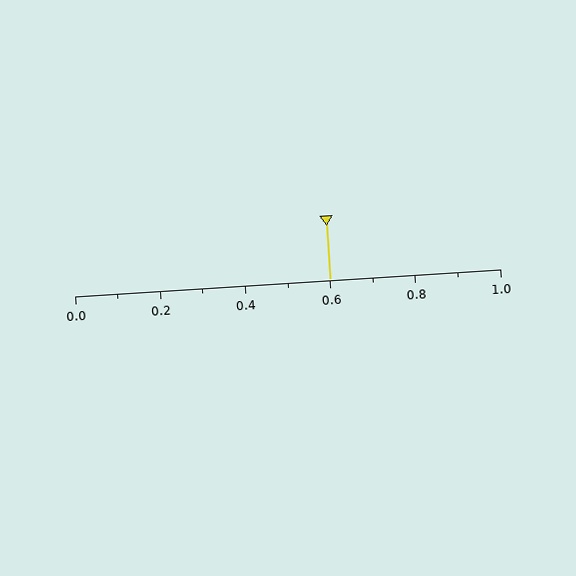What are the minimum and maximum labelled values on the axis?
The axis runs from 0.0 to 1.0.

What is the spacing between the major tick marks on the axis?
The major ticks are spaced 0.2 apart.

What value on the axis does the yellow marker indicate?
The marker indicates approximately 0.6.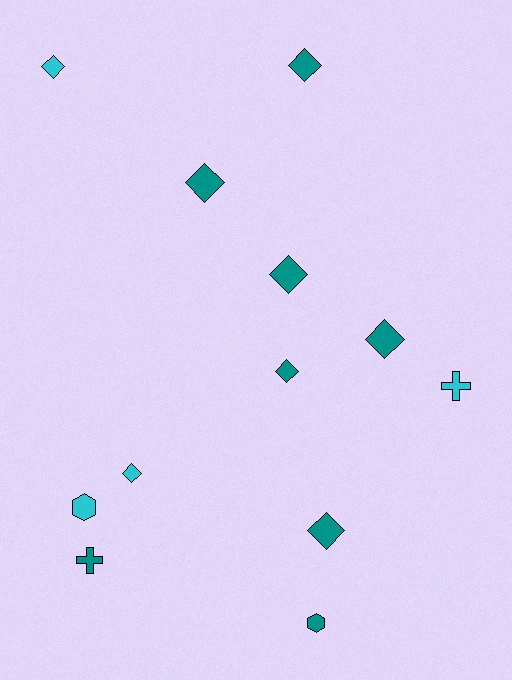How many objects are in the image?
There are 12 objects.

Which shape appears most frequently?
Diamond, with 8 objects.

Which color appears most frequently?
Teal, with 8 objects.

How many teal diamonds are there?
There are 6 teal diamonds.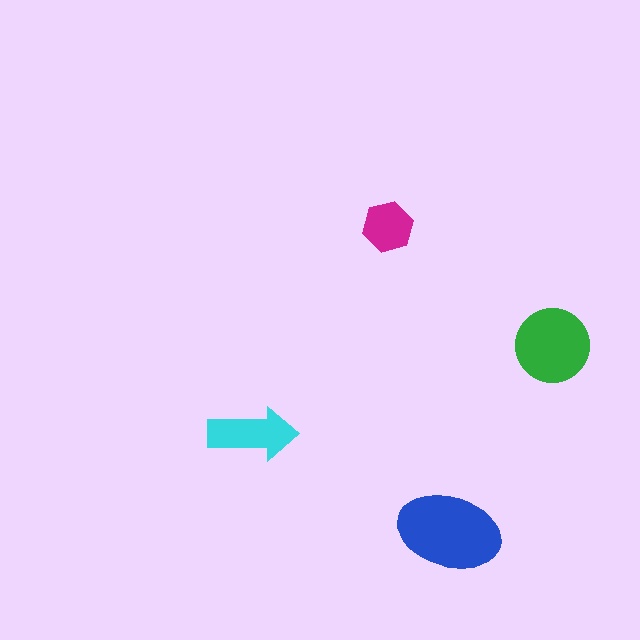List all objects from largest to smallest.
The blue ellipse, the green circle, the cyan arrow, the magenta hexagon.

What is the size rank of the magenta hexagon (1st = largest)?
4th.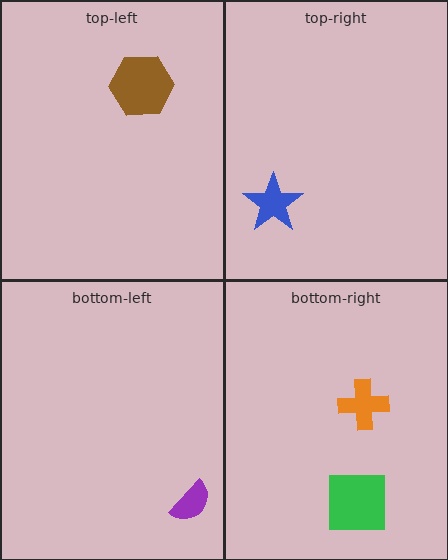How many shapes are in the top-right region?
1.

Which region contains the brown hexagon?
The top-left region.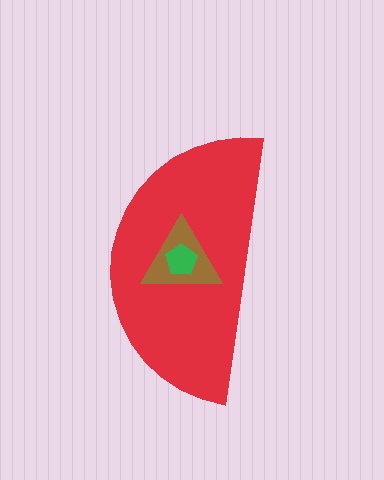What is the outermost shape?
The red semicircle.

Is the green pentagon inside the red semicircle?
Yes.